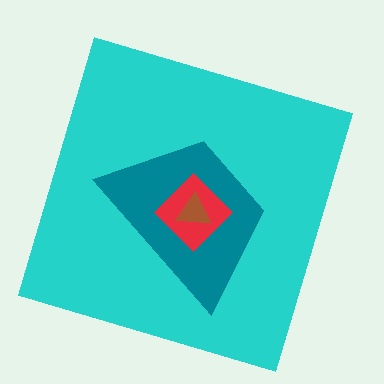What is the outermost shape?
The cyan square.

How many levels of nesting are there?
4.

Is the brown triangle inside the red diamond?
Yes.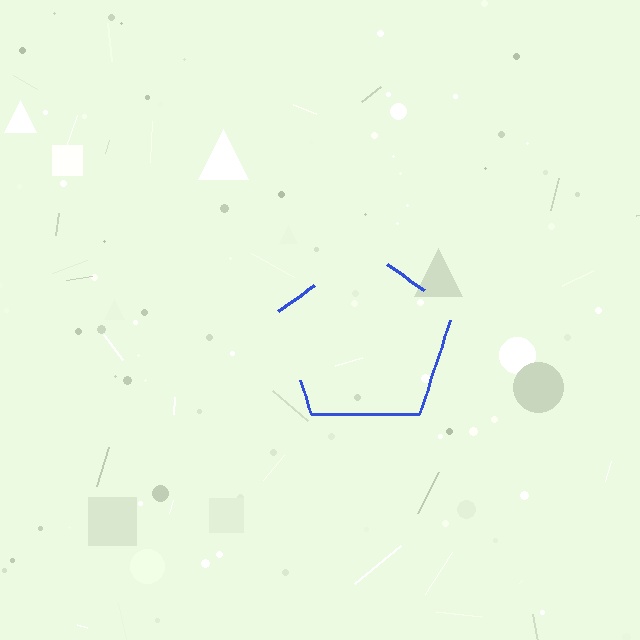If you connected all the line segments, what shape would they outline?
They would outline a pentagon.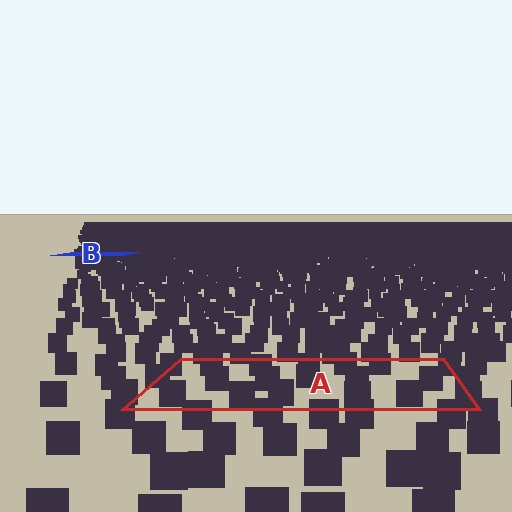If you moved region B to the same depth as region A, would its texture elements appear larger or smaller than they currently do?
They would appear larger. At a closer depth, the same texture elements are projected at a bigger on-screen size.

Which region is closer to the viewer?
Region A is closer. The texture elements there are larger and more spread out.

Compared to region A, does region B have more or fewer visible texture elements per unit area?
Region B has more texture elements per unit area — they are packed more densely because it is farther away.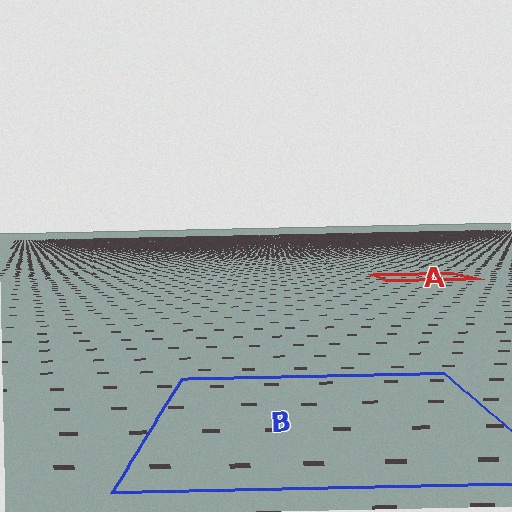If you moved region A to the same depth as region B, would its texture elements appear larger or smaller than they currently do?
They would appear larger. At a closer depth, the same texture elements are projected at a bigger on-screen size.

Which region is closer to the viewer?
Region B is closer. The texture elements there are larger and more spread out.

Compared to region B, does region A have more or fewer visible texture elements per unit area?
Region A has more texture elements per unit area — they are packed more densely because it is farther away.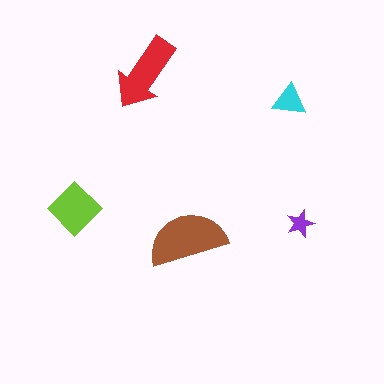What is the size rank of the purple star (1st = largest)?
5th.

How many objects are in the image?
There are 5 objects in the image.